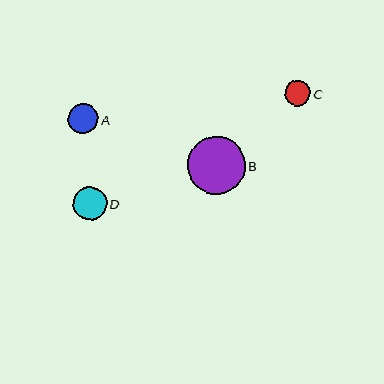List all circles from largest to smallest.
From largest to smallest: B, D, A, C.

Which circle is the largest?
Circle B is the largest with a size of approximately 58 pixels.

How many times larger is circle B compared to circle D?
Circle B is approximately 1.7 times the size of circle D.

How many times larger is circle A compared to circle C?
Circle A is approximately 1.2 times the size of circle C.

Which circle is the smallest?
Circle C is the smallest with a size of approximately 25 pixels.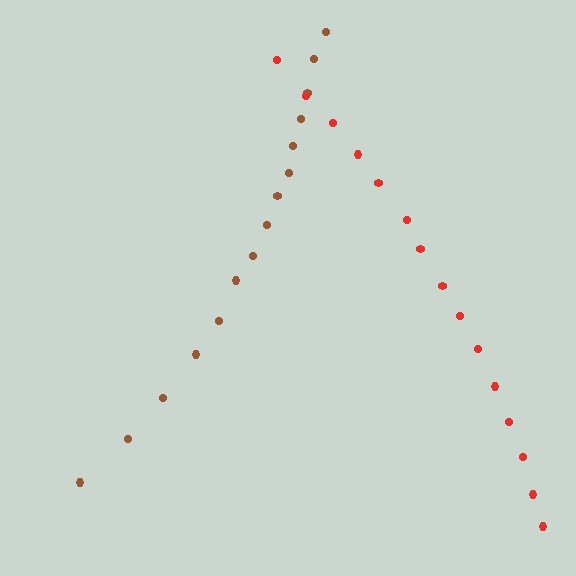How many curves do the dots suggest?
There are 2 distinct paths.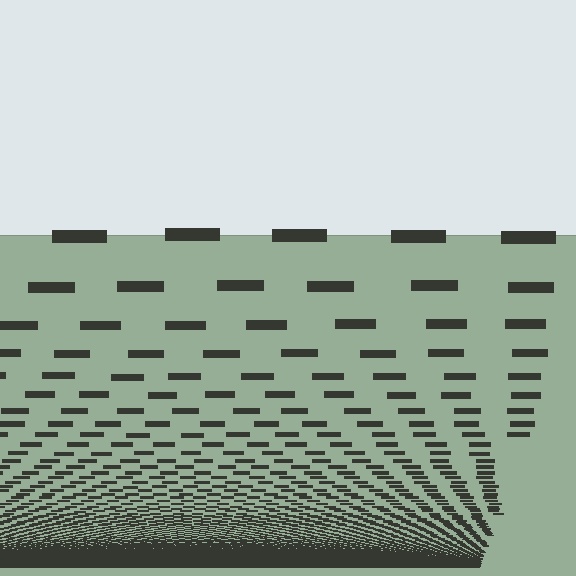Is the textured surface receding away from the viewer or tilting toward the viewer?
The surface appears to tilt toward the viewer. Texture elements get larger and sparser toward the top.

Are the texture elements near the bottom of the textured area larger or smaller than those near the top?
Smaller. The gradient is inverted — elements near the bottom are smaller and denser.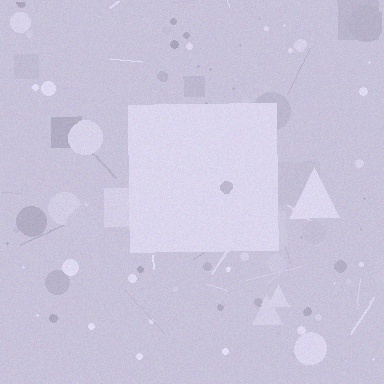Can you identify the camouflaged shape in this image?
The camouflaged shape is a square.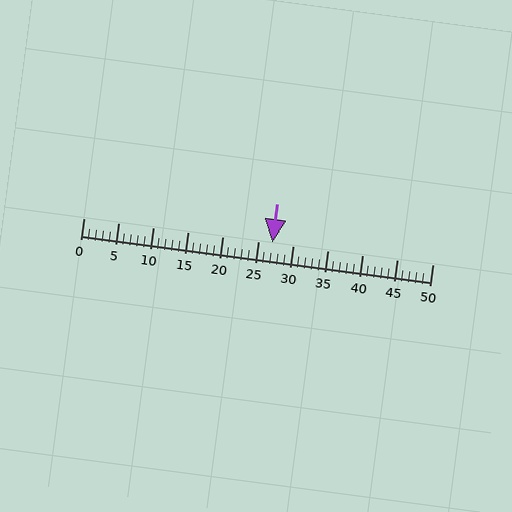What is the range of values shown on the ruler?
The ruler shows values from 0 to 50.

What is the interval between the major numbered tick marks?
The major tick marks are spaced 5 units apart.